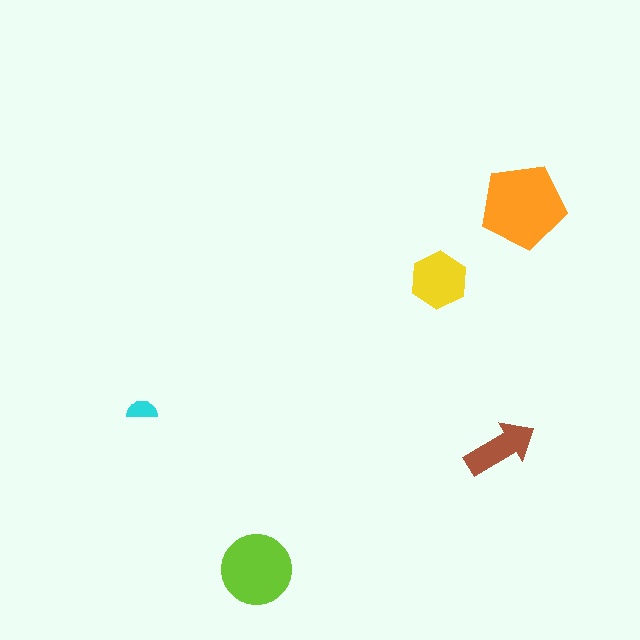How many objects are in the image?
There are 5 objects in the image.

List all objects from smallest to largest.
The cyan semicircle, the brown arrow, the yellow hexagon, the lime circle, the orange pentagon.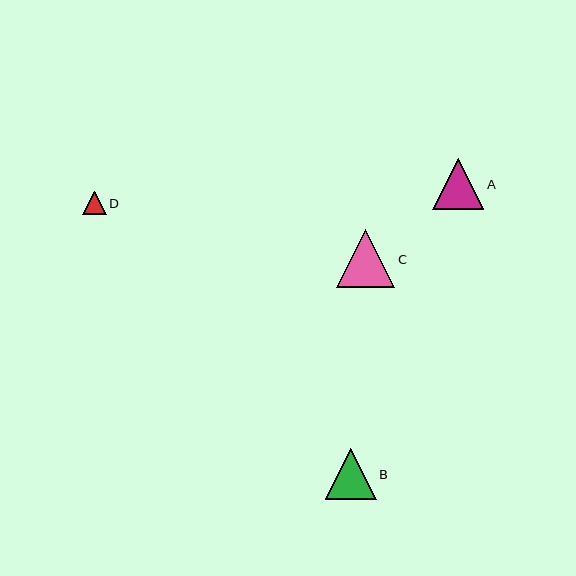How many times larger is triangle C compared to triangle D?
Triangle C is approximately 2.4 times the size of triangle D.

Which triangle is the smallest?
Triangle D is the smallest with a size of approximately 24 pixels.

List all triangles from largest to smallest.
From largest to smallest: C, A, B, D.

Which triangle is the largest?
Triangle C is the largest with a size of approximately 58 pixels.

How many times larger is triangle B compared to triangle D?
Triangle B is approximately 2.1 times the size of triangle D.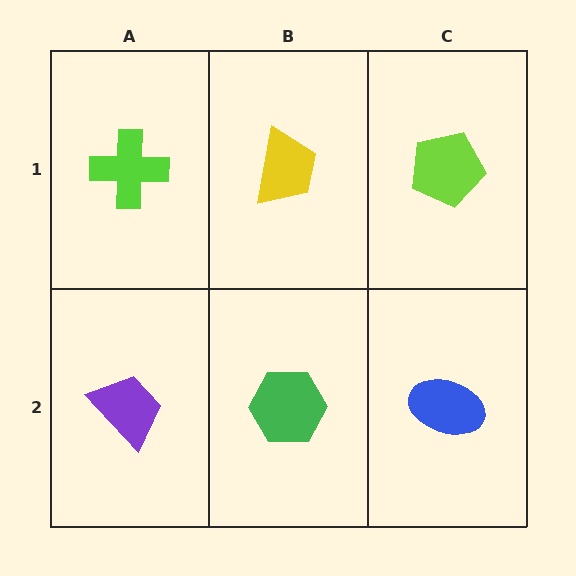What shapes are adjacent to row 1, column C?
A blue ellipse (row 2, column C), a yellow trapezoid (row 1, column B).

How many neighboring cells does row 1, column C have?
2.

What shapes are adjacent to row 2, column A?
A lime cross (row 1, column A), a green hexagon (row 2, column B).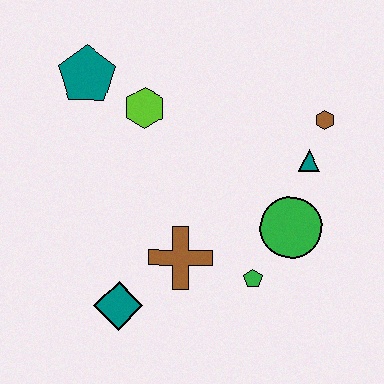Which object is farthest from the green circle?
The teal pentagon is farthest from the green circle.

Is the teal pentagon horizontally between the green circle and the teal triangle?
No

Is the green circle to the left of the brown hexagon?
Yes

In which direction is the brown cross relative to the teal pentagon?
The brown cross is below the teal pentagon.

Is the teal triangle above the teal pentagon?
No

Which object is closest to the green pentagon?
The green circle is closest to the green pentagon.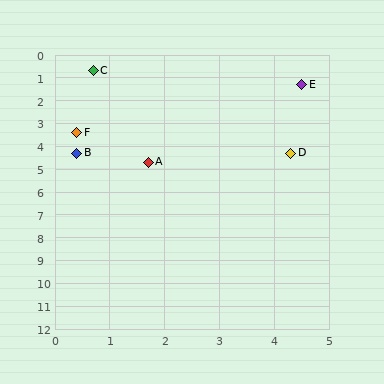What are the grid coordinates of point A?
Point A is at approximately (1.7, 4.7).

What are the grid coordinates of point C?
Point C is at approximately (0.7, 0.7).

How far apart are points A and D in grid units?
Points A and D are about 2.6 grid units apart.